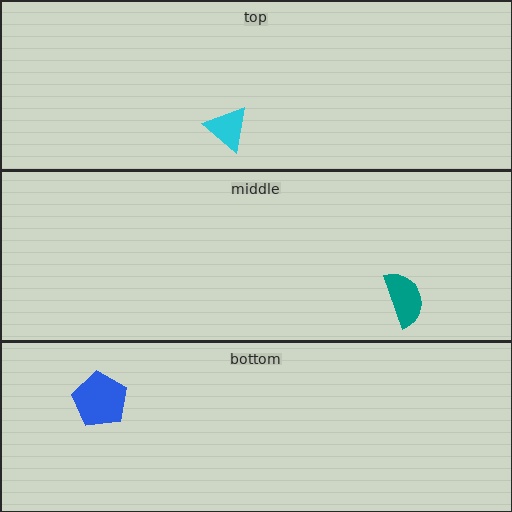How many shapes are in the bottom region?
1.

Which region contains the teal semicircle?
The middle region.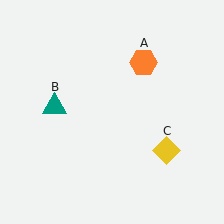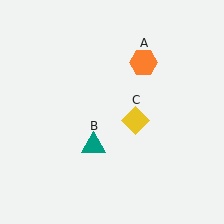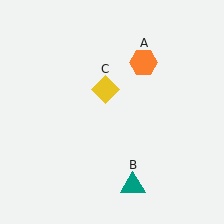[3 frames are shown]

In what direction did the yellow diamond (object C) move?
The yellow diamond (object C) moved up and to the left.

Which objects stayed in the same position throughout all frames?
Orange hexagon (object A) remained stationary.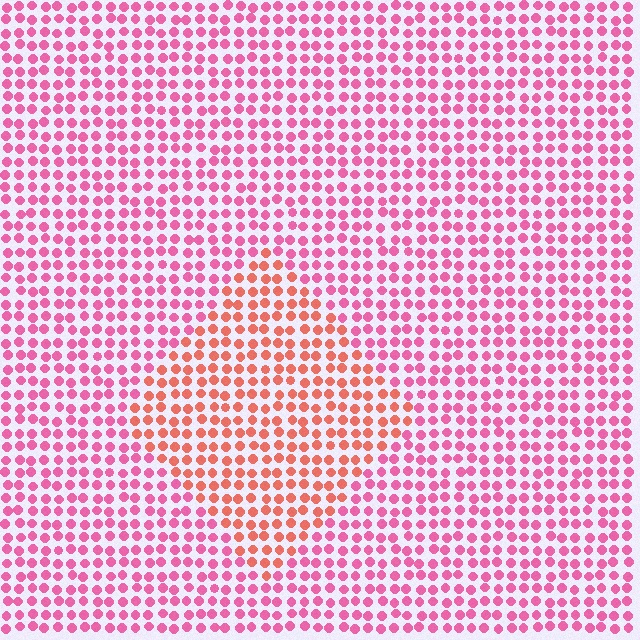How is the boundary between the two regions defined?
The boundary is defined purely by a slight shift in hue (about 36 degrees). Spacing, size, and orientation are identical on both sides.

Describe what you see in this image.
The image is filled with small pink elements in a uniform arrangement. A diamond-shaped region is visible where the elements are tinted to a slightly different hue, forming a subtle color boundary.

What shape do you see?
I see a diamond.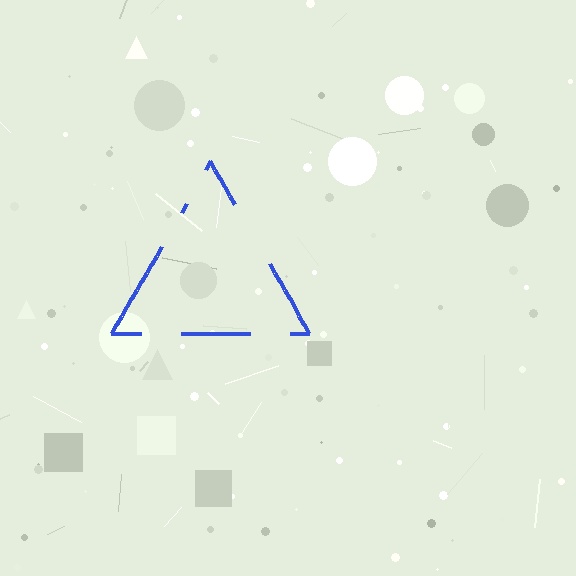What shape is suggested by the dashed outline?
The dashed outline suggests a triangle.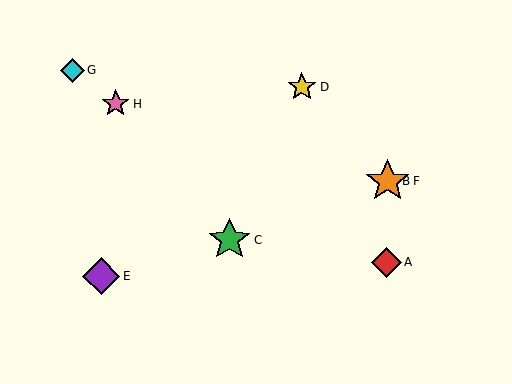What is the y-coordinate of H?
Object H is at y≈104.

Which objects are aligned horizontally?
Objects B, F are aligned horizontally.